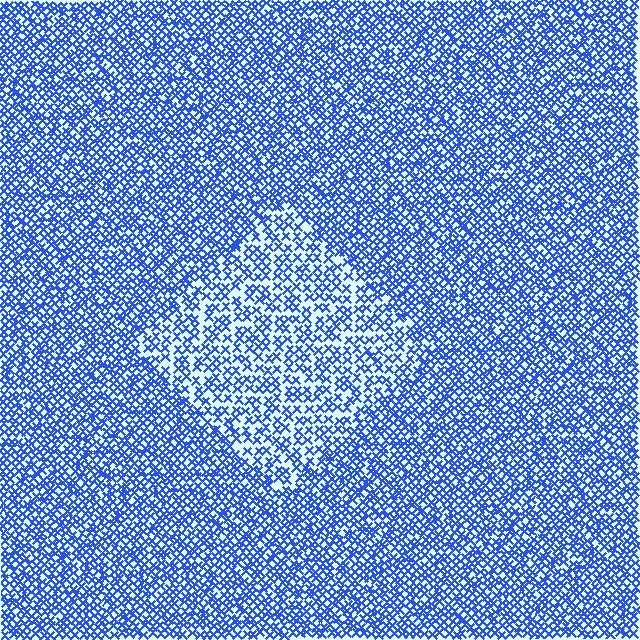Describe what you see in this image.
The image contains small blue elements arranged at two different densities. A diamond-shaped region is visible where the elements are less densely packed than the surrounding area.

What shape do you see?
I see a diamond.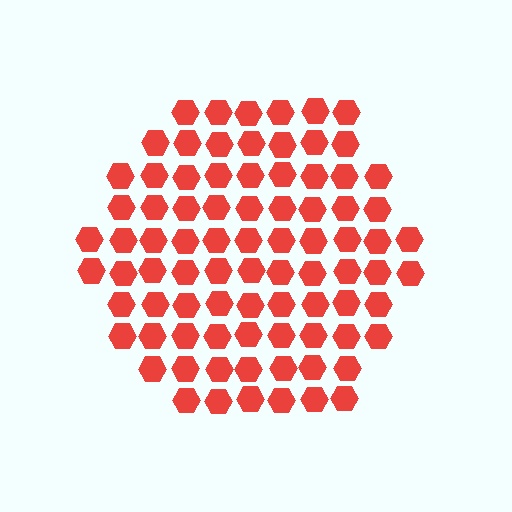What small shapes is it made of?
It is made of small hexagons.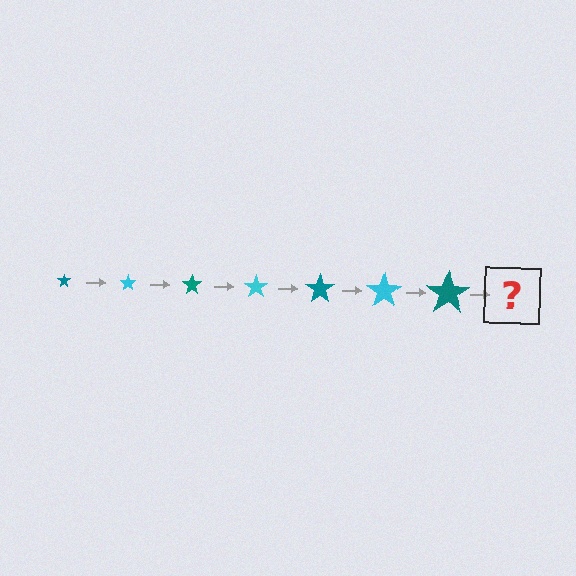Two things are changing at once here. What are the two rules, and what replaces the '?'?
The two rules are that the star grows larger each step and the color cycles through teal and cyan. The '?' should be a cyan star, larger than the previous one.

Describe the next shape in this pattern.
It should be a cyan star, larger than the previous one.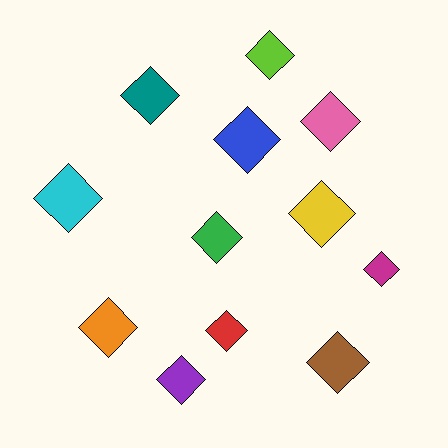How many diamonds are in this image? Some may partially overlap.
There are 12 diamonds.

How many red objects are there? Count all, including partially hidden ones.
There is 1 red object.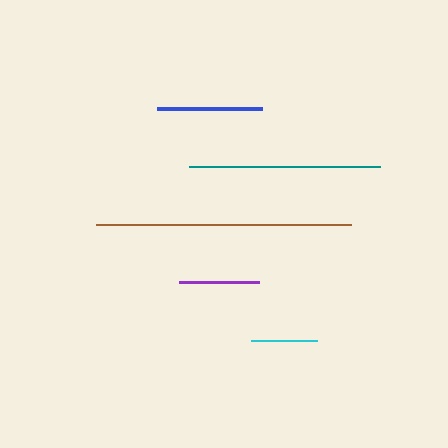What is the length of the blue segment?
The blue segment is approximately 105 pixels long.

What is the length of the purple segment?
The purple segment is approximately 80 pixels long.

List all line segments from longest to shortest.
From longest to shortest: brown, teal, blue, purple, cyan.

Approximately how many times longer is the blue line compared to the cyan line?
The blue line is approximately 1.6 times the length of the cyan line.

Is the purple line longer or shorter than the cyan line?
The purple line is longer than the cyan line.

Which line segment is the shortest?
The cyan line is the shortest at approximately 66 pixels.